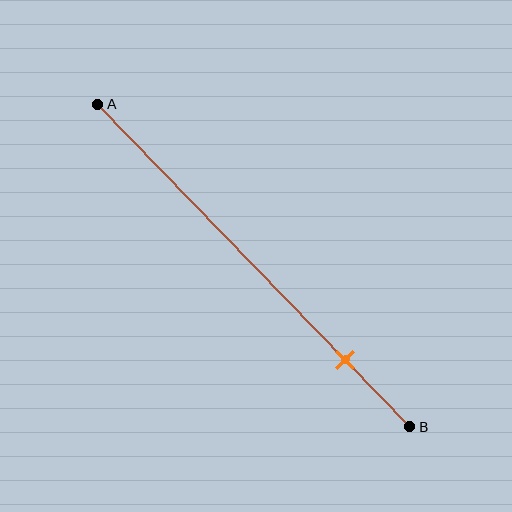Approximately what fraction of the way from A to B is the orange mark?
The orange mark is approximately 80% of the way from A to B.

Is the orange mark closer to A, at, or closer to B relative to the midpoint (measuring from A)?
The orange mark is closer to point B than the midpoint of segment AB.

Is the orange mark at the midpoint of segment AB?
No, the mark is at about 80% from A, not at the 50% midpoint.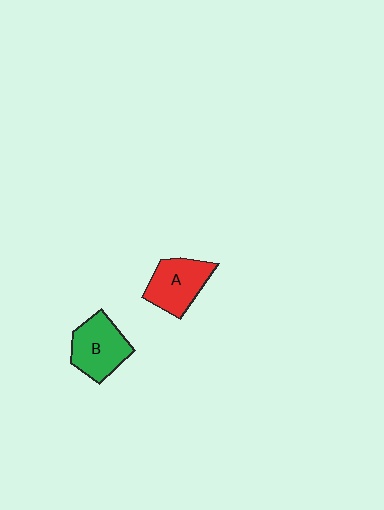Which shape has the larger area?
Shape B (green).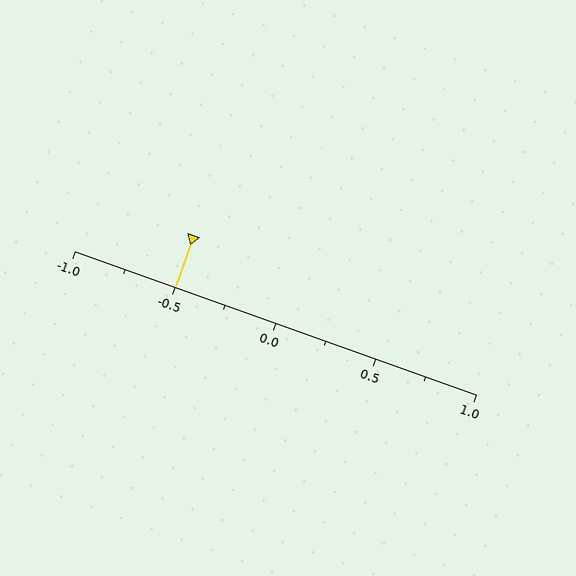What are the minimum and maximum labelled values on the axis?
The axis runs from -1.0 to 1.0.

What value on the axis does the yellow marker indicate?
The marker indicates approximately -0.5.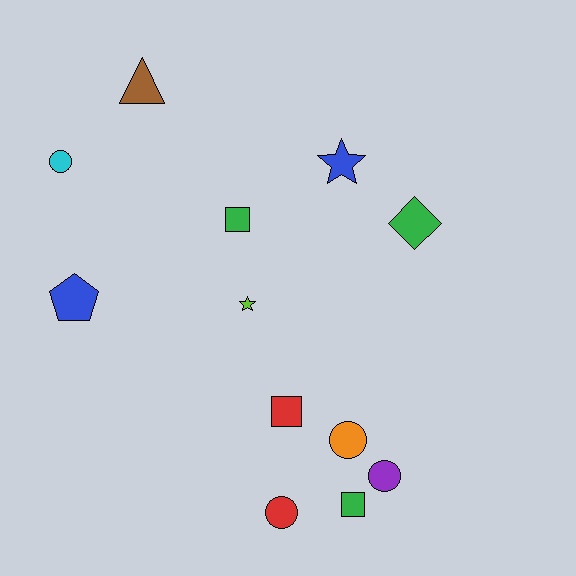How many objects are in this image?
There are 12 objects.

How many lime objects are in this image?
There is 1 lime object.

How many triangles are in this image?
There is 1 triangle.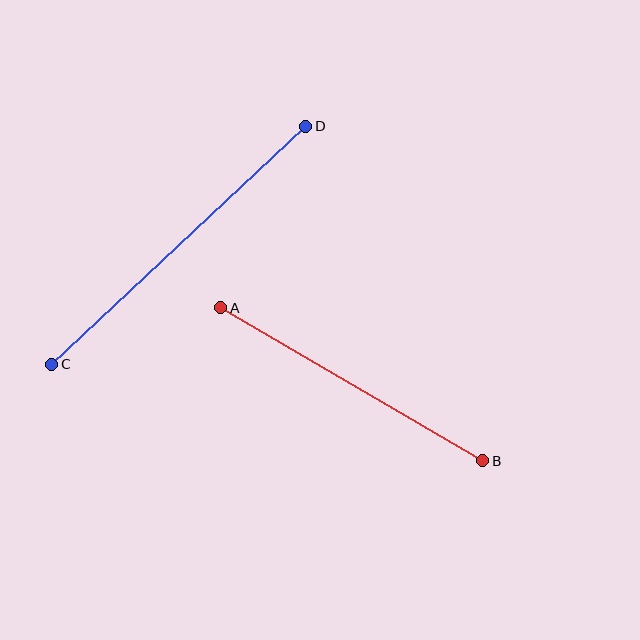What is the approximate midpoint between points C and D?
The midpoint is at approximately (179, 245) pixels.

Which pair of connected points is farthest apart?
Points C and D are farthest apart.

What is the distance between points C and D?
The distance is approximately 348 pixels.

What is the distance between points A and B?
The distance is approximately 303 pixels.